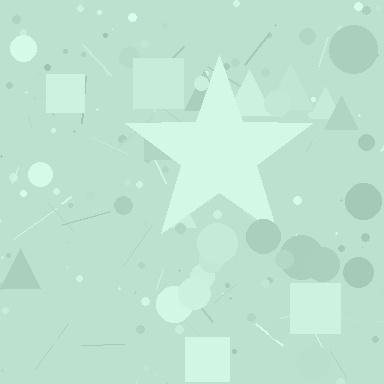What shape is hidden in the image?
A star is hidden in the image.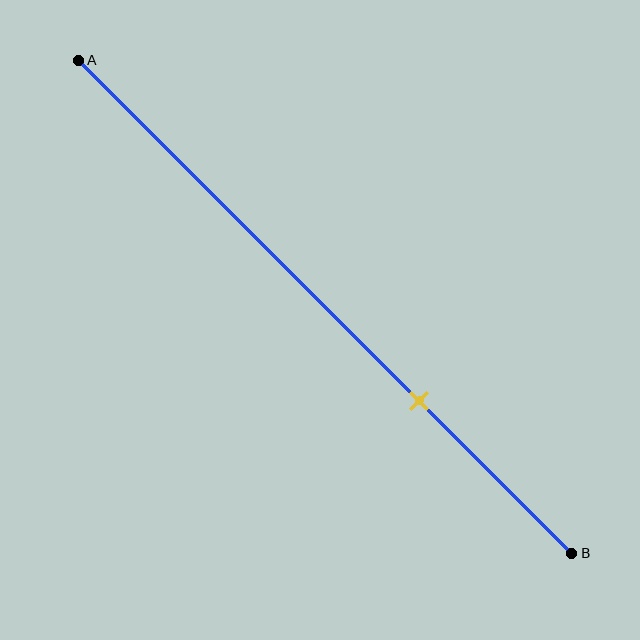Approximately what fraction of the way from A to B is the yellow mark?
The yellow mark is approximately 70% of the way from A to B.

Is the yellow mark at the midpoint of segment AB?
No, the mark is at about 70% from A, not at the 50% midpoint.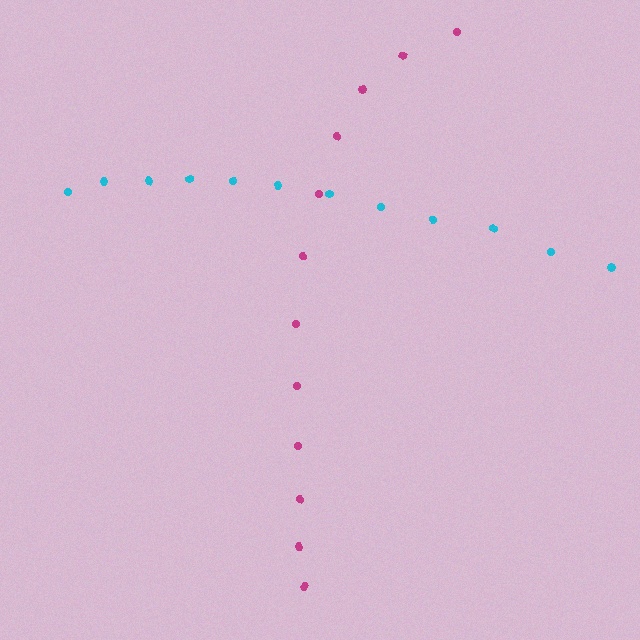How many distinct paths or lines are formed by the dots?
There are 2 distinct paths.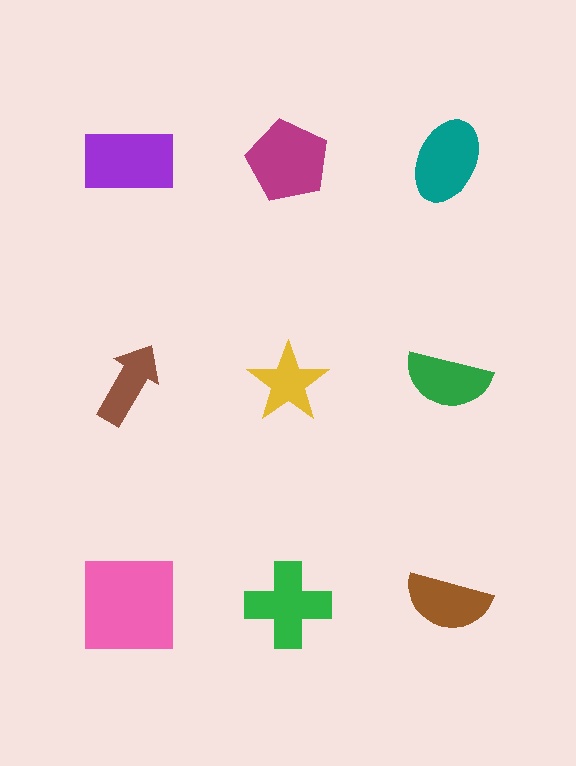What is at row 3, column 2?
A green cross.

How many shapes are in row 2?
3 shapes.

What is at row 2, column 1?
A brown arrow.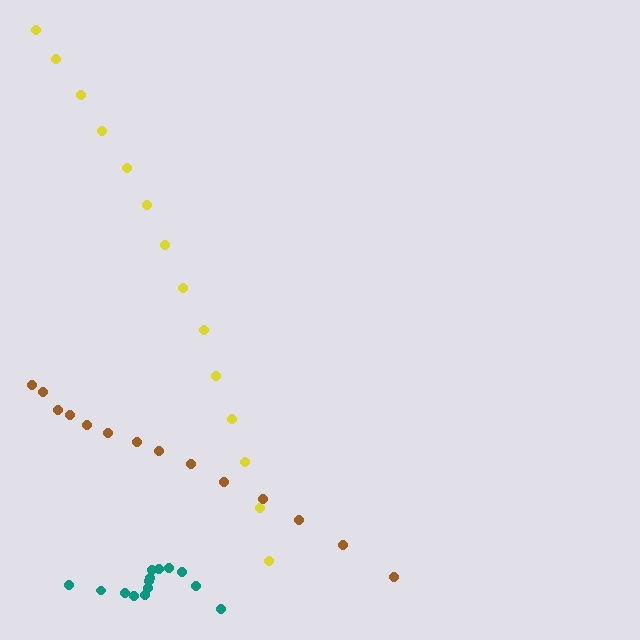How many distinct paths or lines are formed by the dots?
There are 3 distinct paths.